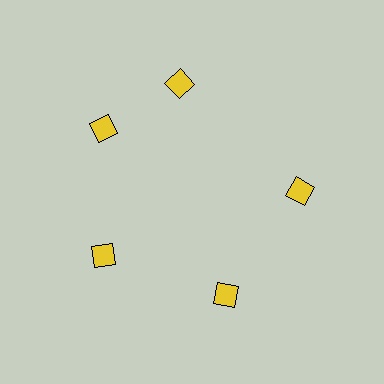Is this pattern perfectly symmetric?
No. The 5 yellow diamonds are arranged in a ring, but one element near the 1 o'clock position is rotated out of alignment along the ring, breaking the 5-fold rotational symmetry.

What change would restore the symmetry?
The symmetry would be restored by rotating it back into even spacing with its neighbors so that all 5 diamonds sit at equal angles and equal distance from the center.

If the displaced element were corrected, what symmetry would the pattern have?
It would have 5-fold rotational symmetry — the pattern would map onto itself every 72 degrees.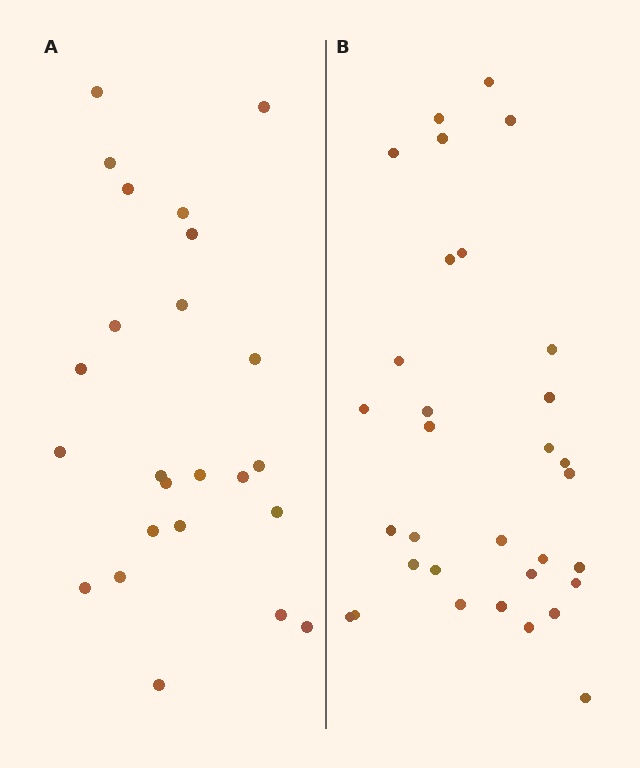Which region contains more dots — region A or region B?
Region B (the right region) has more dots.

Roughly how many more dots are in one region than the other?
Region B has roughly 8 or so more dots than region A.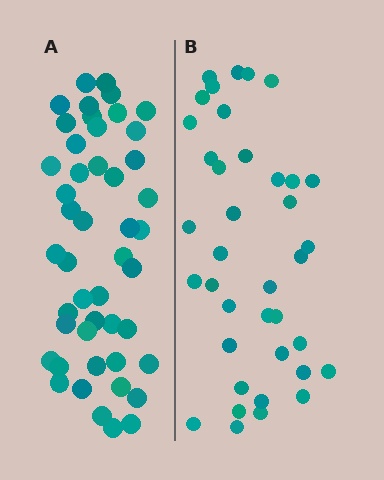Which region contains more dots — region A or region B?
Region A (the left region) has more dots.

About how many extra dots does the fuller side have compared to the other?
Region A has roughly 8 or so more dots than region B.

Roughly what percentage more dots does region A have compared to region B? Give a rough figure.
About 25% more.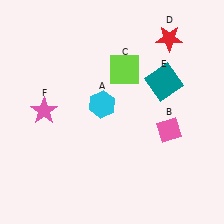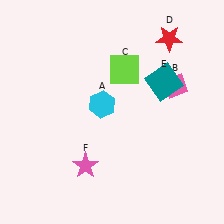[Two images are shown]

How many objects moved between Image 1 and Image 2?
2 objects moved between the two images.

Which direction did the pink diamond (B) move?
The pink diamond (B) moved up.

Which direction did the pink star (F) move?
The pink star (F) moved down.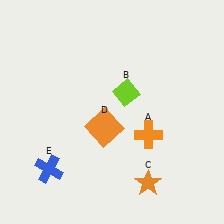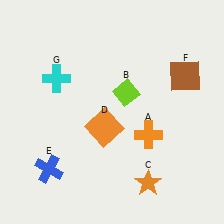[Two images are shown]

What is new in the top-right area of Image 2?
A brown square (F) was added in the top-right area of Image 2.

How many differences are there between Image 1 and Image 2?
There are 2 differences between the two images.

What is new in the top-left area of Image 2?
A cyan cross (G) was added in the top-left area of Image 2.